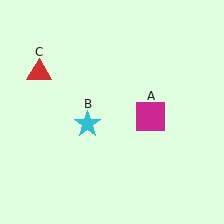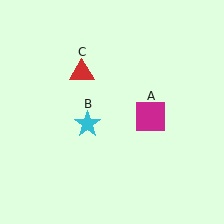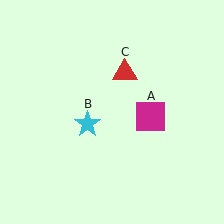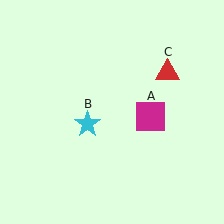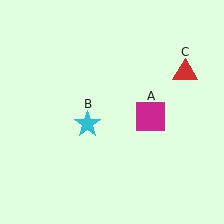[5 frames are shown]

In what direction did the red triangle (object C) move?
The red triangle (object C) moved right.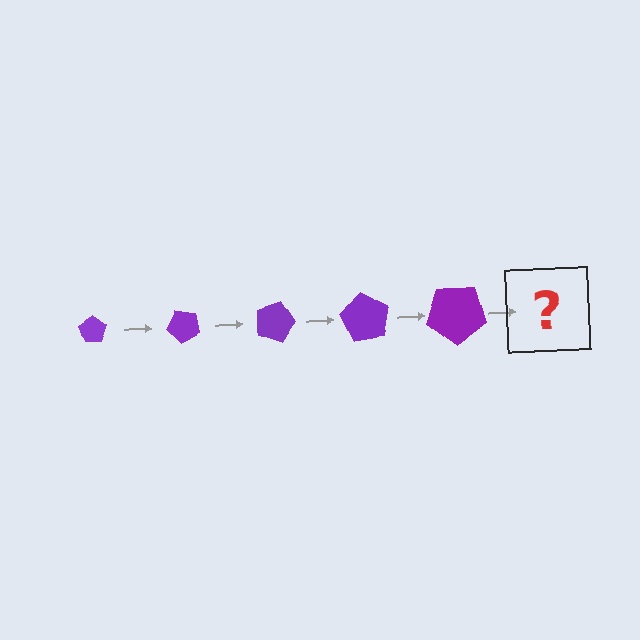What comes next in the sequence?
The next element should be a pentagon, larger than the previous one and rotated 225 degrees from the start.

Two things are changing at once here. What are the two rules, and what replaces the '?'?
The two rules are that the pentagon grows larger each step and it rotates 45 degrees each step. The '?' should be a pentagon, larger than the previous one and rotated 225 degrees from the start.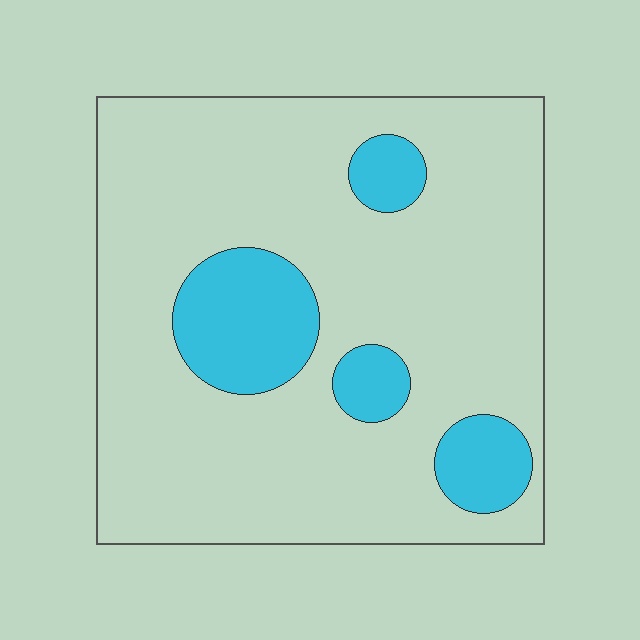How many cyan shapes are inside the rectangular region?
4.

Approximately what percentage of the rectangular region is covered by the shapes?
Approximately 15%.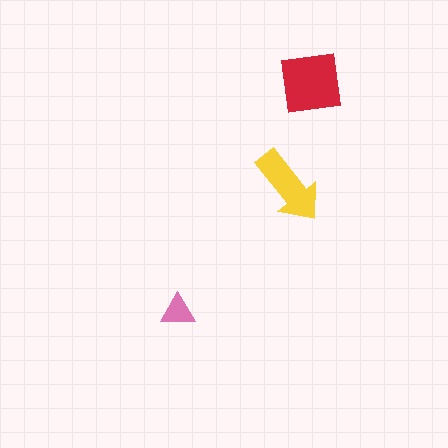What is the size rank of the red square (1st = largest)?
1st.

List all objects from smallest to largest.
The pink triangle, the yellow arrow, the red square.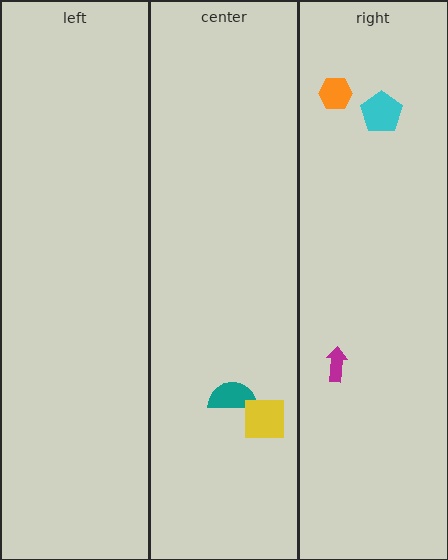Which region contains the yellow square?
The center region.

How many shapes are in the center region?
2.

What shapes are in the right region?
The magenta arrow, the cyan pentagon, the orange hexagon.